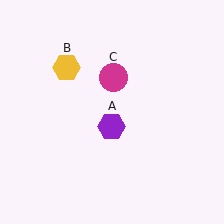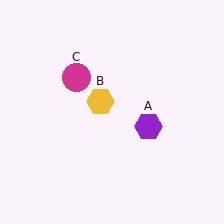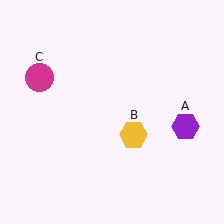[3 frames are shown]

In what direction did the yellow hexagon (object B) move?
The yellow hexagon (object B) moved down and to the right.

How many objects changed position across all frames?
3 objects changed position: purple hexagon (object A), yellow hexagon (object B), magenta circle (object C).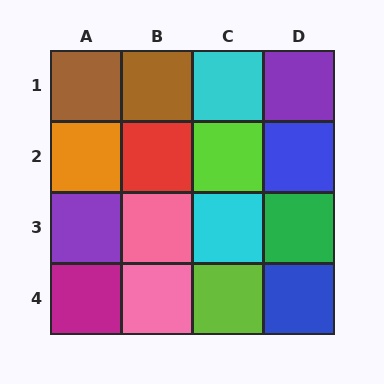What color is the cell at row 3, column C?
Cyan.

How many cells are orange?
1 cell is orange.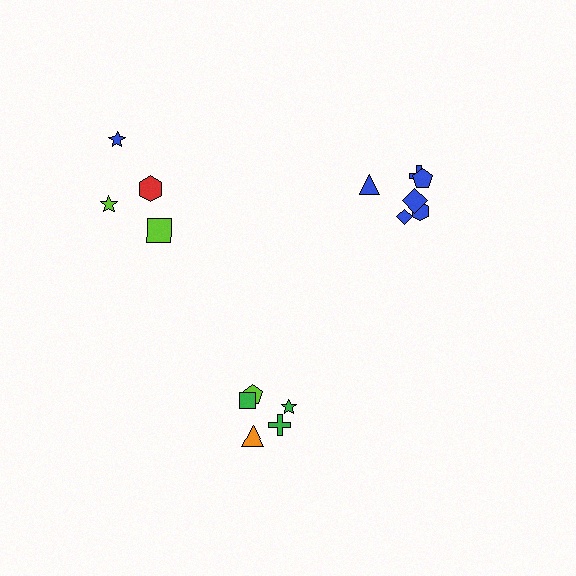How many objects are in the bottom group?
There are 5 objects.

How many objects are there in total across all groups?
There are 15 objects.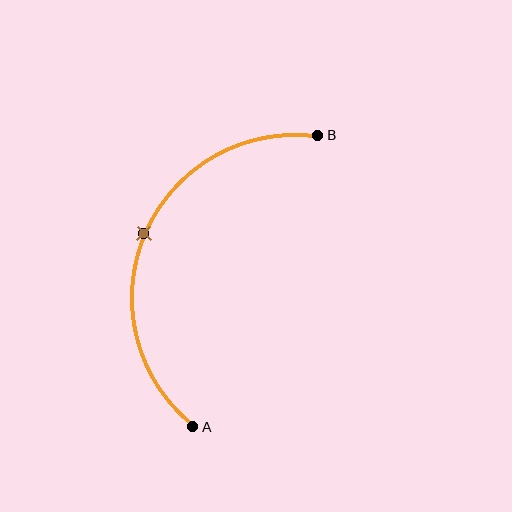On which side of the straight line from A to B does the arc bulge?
The arc bulges to the left of the straight line connecting A and B.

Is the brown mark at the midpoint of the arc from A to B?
Yes. The brown mark lies on the arc at equal arc-length from both A and B — it is the arc midpoint.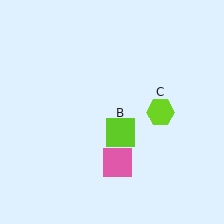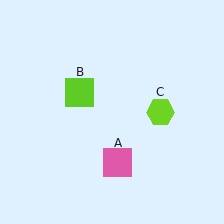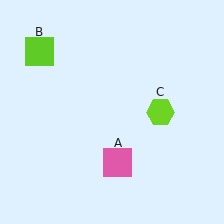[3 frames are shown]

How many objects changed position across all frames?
1 object changed position: lime square (object B).